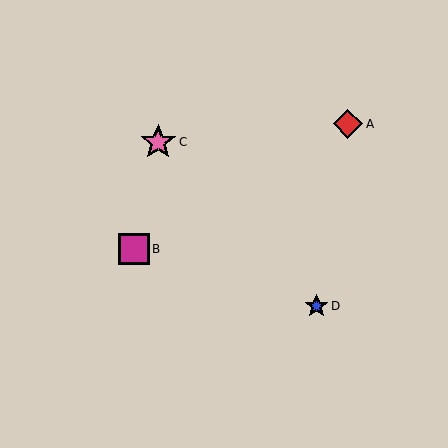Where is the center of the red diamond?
The center of the red diamond is at (348, 124).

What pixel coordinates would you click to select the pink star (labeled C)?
Click at (158, 142) to select the pink star C.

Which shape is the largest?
The pink star (labeled C) is the largest.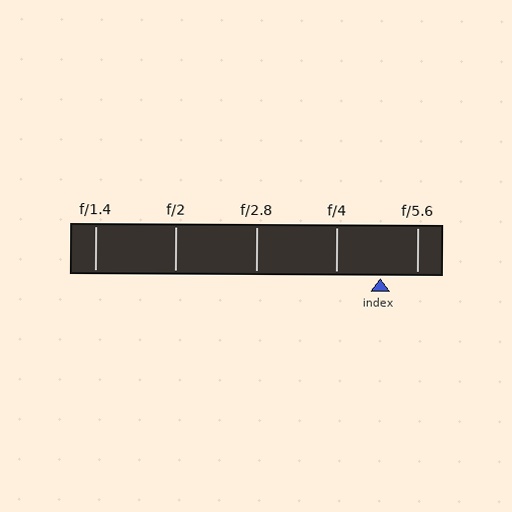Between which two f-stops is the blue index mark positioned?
The index mark is between f/4 and f/5.6.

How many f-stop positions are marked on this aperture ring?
There are 5 f-stop positions marked.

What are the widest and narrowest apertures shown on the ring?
The widest aperture shown is f/1.4 and the narrowest is f/5.6.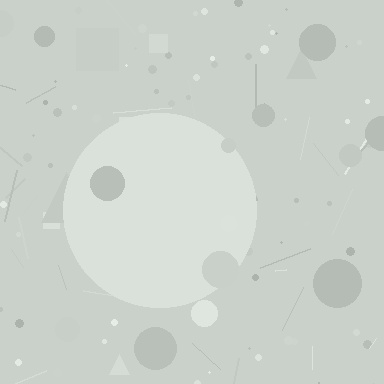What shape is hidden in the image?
A circle is hidden in the image.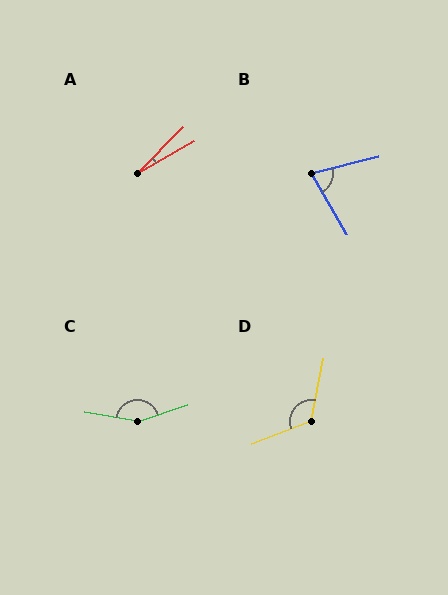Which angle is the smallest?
A, at approximately 15 degrees.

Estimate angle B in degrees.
Approximately 74 degrees.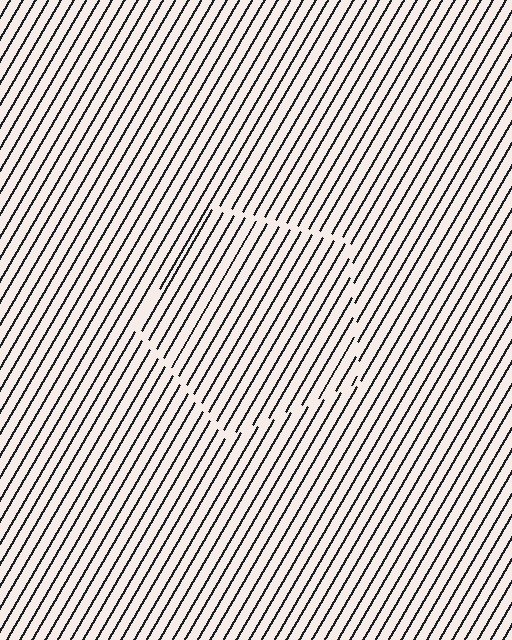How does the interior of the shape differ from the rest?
The interior of the shape contains the same grating, shifted by half a period — the contour is defined by the phase discontinuity where line-ends from the inner and outer gratings abut.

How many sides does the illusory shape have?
5 sides — the line-ends trace a pentagon.